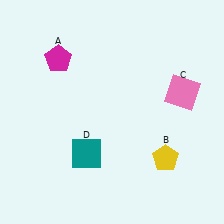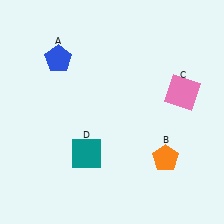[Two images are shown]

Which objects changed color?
A changed from magenta to blue. B changed from yellow to orange.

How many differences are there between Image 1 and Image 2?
There are 2 differences between the two images.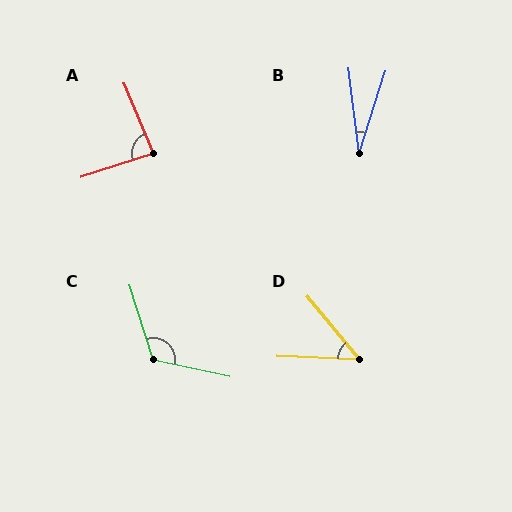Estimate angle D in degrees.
Approximately 48 degrees.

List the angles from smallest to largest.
B (25°), D (48°), A (85°), C (119°).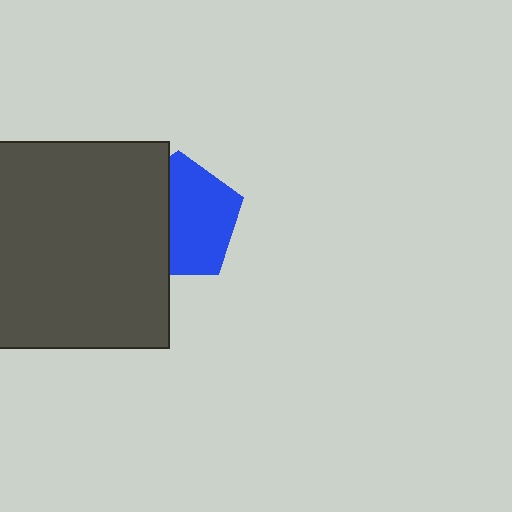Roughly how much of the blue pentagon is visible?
About half of it is visible (roughly 60%).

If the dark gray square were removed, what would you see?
You would see the complete blue pentagon.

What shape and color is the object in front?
The object in front is a dark gray square.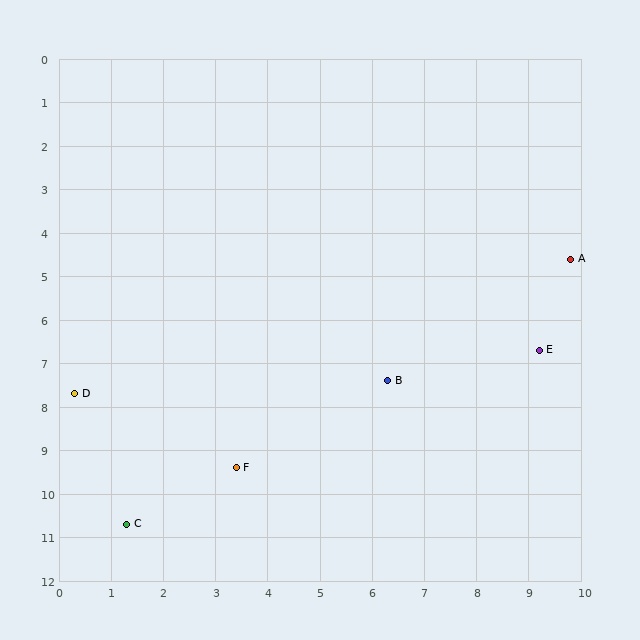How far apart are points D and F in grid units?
Points D and F are about 3.5 grid units apart.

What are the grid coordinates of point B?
Point B is at approximately (6.3, 7.4).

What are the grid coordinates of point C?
Point C is at approximately (1.3, 10.7).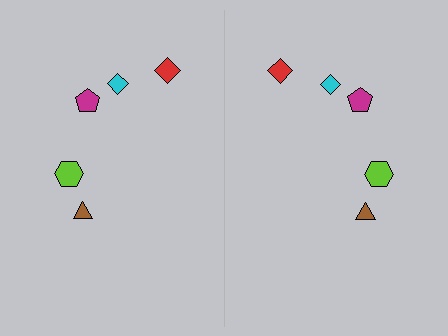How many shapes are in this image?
There are 10 shapes in this image.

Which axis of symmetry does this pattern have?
The pattern has a vertical axis of symmetry running through the center of the image.